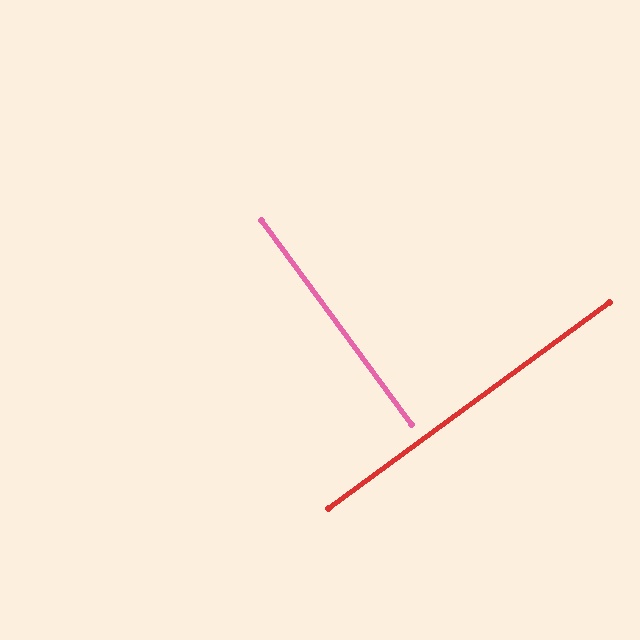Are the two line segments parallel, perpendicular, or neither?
Perpendicular — they meet at approximately 90°.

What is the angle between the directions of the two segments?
Approximately 90 degrees.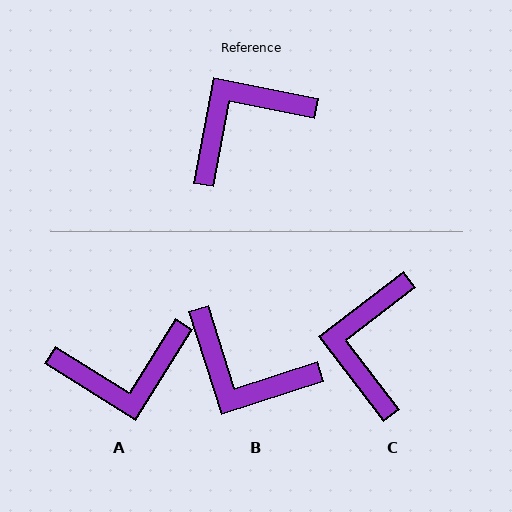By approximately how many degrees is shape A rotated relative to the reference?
Approximately 159 degrees counter-clockwise.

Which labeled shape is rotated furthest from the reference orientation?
A, about 159 degrees away.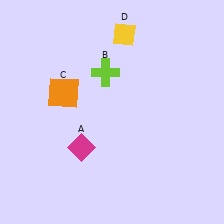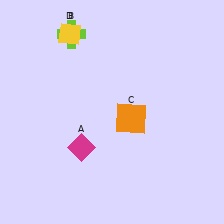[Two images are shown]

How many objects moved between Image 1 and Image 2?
3 objects moved between the two images.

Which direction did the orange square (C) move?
The orange square (C) moved right.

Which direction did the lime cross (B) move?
The lime cross (B) moved up.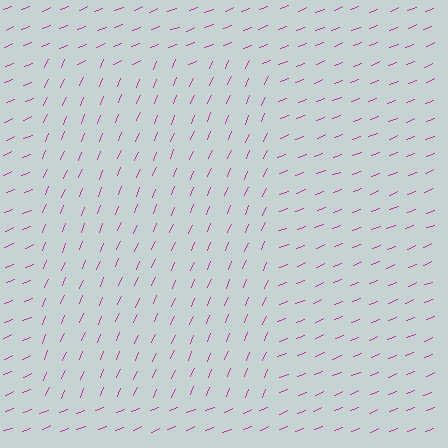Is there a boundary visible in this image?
Yes, there is a texture boundary formed by a change in line orientation.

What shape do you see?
I see a rectangle.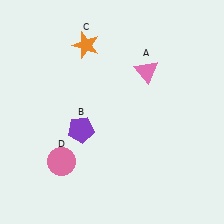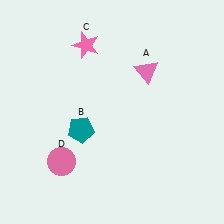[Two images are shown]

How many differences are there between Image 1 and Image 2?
There are 2 differences between the two images.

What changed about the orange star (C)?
In Image 1, C is orange. In Image 2, it changed to pink.